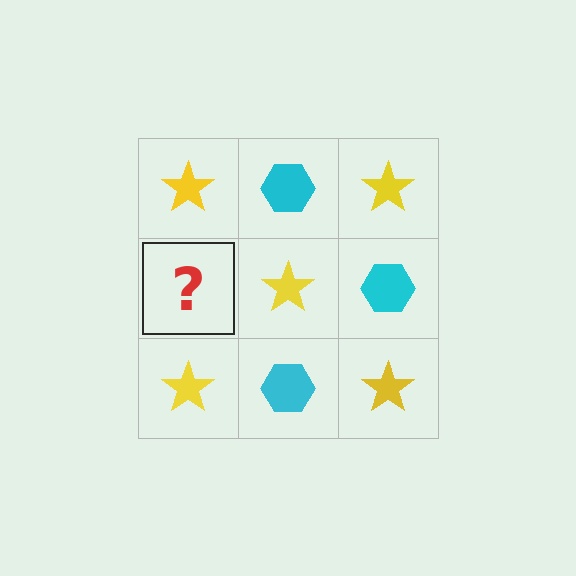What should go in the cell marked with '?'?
The missing cell should contain a cyan hexagon.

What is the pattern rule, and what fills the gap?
The rule is that it alternates yellow star and cyan hexagon in a checkerboard pattern. The gap should be filled with a cyan hexagon.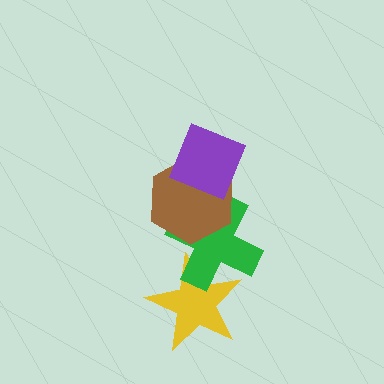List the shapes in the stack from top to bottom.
From top to bottom: the purple diamond, the brown hexagon, the green cross, the yellow star.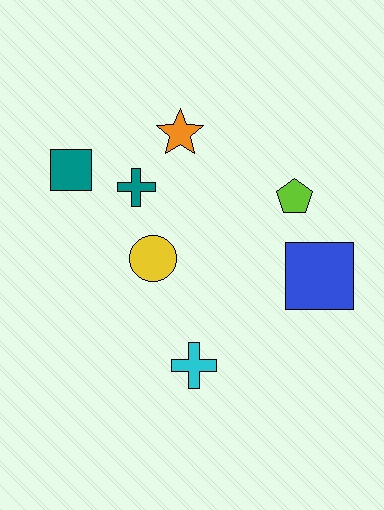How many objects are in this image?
There are 7 objects.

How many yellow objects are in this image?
There is 1 yellow object.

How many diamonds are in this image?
There are no diamonds.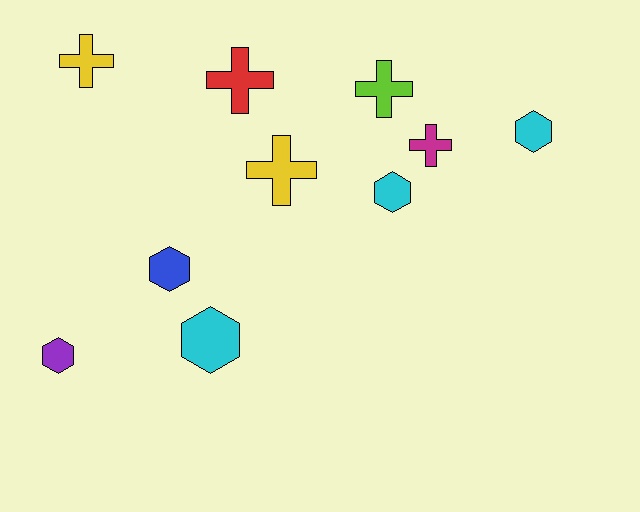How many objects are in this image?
There are 10 objects.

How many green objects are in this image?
There are no green objects.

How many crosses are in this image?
There are 5 crosses.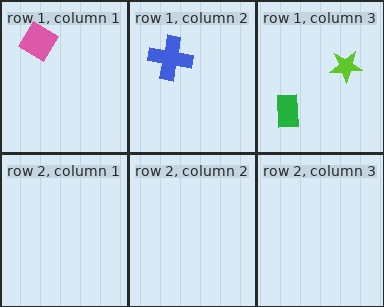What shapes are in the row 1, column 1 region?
The pink diamond.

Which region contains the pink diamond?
The row 1, column 1 region.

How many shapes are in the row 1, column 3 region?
2.